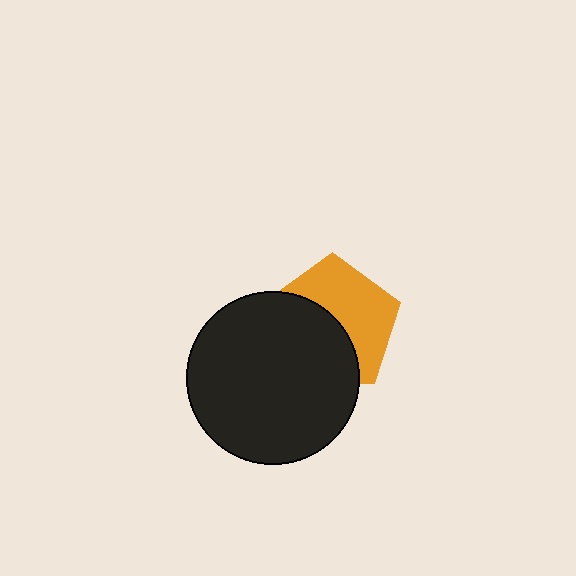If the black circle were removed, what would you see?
You would see the complete orange pentagon.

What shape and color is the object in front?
The object in front is a black circle.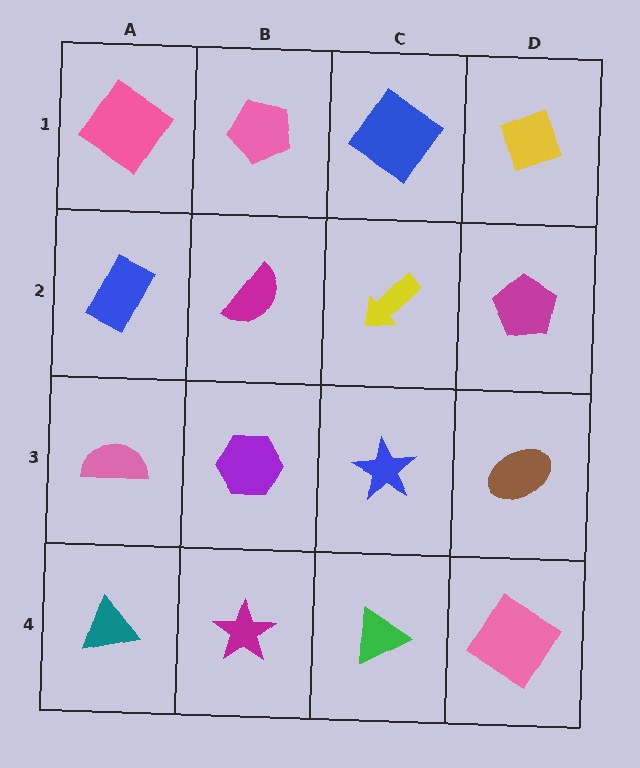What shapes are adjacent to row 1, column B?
A magenta semicircle (row 2, column B), a pink diamond (row 1, column A), a blue diamond (row 1, column C).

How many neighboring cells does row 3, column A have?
3.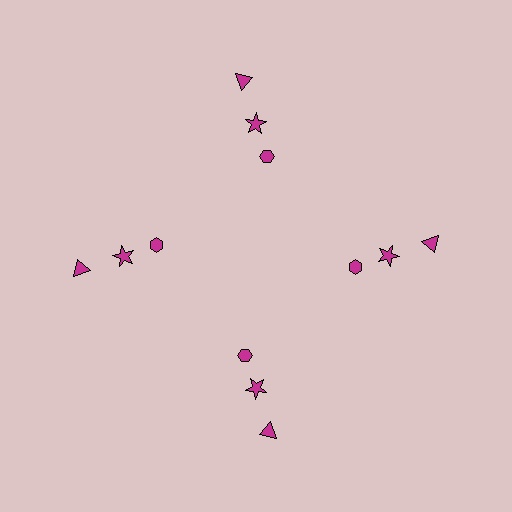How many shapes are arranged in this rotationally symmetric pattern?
There are 12 shapes, arranged in 4 groups of 3.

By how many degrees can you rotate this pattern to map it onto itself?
The pattern maps onto itself every 90 degrees of rotation.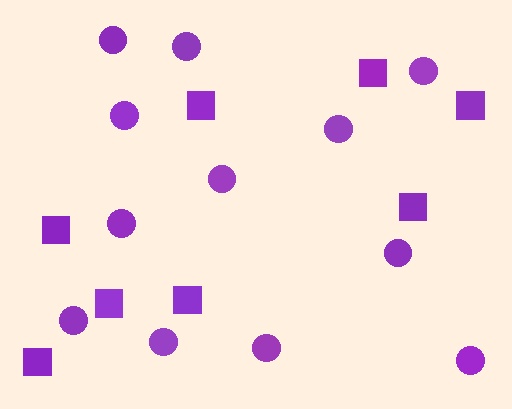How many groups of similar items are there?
There are 2 groups: one group of circles (12) and one group of squares (8).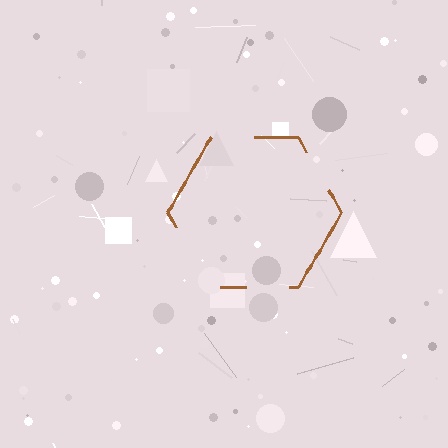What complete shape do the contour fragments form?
The contour fragments form a hexagon.